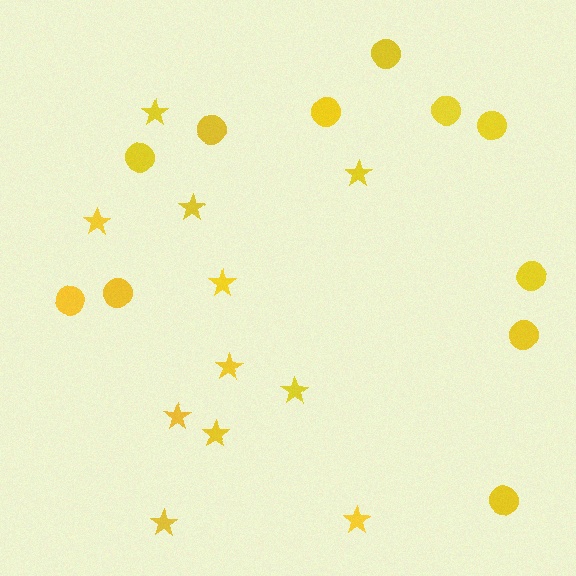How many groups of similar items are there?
There are 2 groups: one group of circles (11) and one group of stars (11).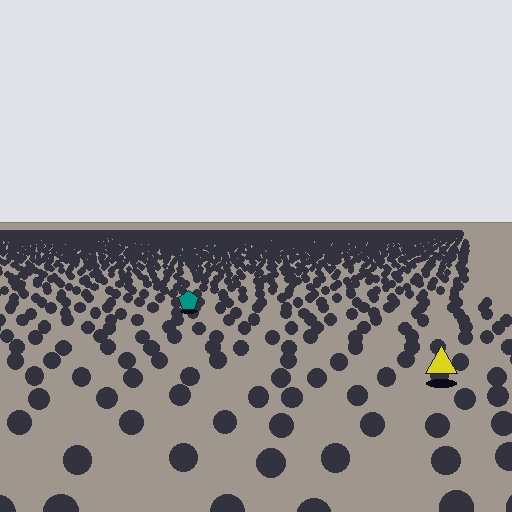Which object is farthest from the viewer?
The teal pentagon is farthest from the viewer. It appears smaller and the ground texture around it is denser.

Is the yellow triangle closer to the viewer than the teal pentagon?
Yes. The yellow triangle is closer — you can tell from the texture gradient: the ground texture is coarser near it.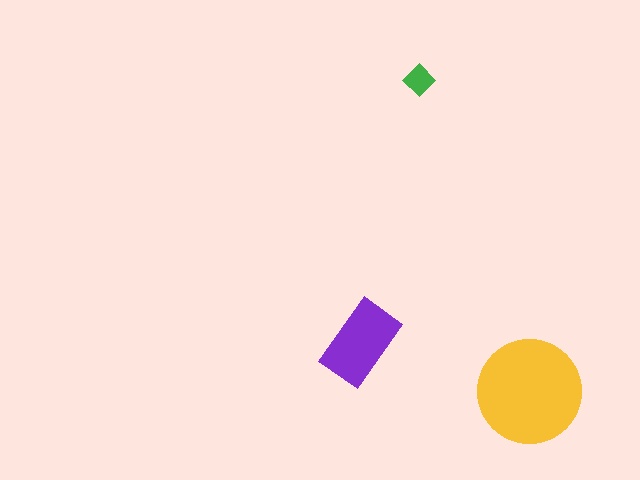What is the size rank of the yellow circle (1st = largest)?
1st.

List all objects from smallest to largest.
The green diamond, the purple rectangle, the yellow circle.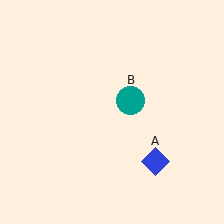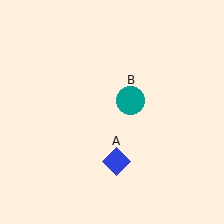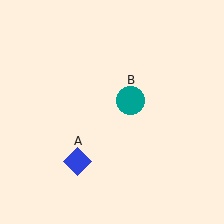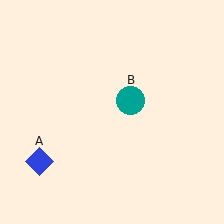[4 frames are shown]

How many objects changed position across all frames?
1 object changed position: blue diamond (object A).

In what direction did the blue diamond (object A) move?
The blue diamond (object A) moved left.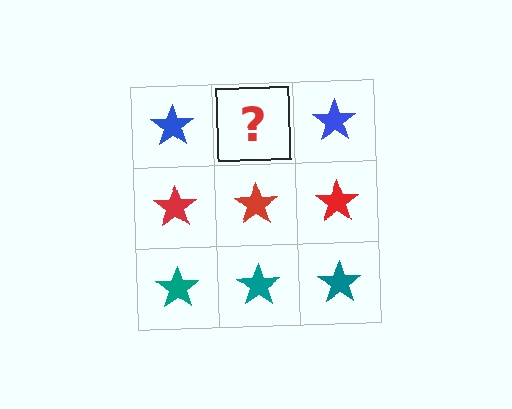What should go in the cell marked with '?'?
The missing cell should contain a blue star.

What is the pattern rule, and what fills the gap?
The rule is that each row has a consistent color. The gap should be filled with a blue star.